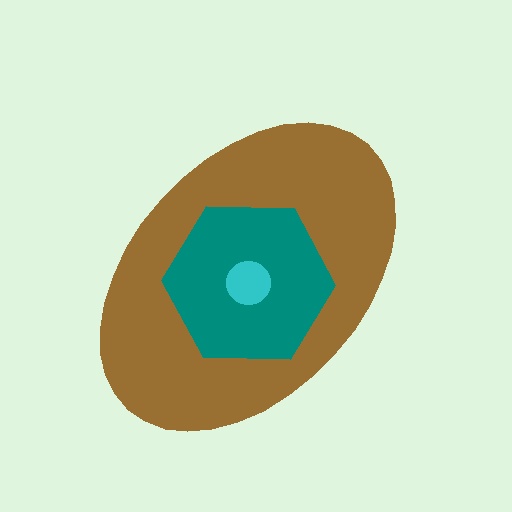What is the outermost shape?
The brown ellipse.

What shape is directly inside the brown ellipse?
The teal hexagon.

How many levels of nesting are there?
3.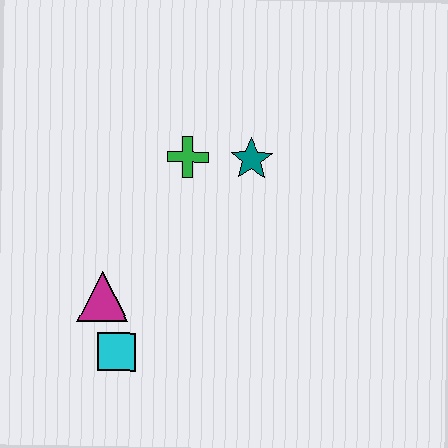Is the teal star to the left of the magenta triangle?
No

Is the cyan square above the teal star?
No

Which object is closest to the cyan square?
The magenta triangle is closest to the cyan square.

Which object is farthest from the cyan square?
The teal star is farthest from the cyan square.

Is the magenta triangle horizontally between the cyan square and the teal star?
No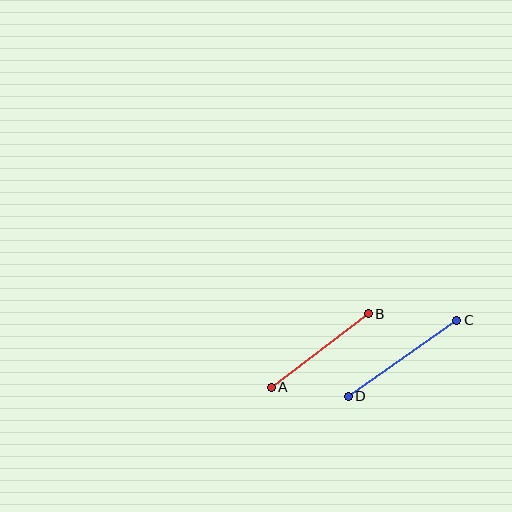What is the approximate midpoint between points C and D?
The midpoint is at approximately (403, 358) pixels.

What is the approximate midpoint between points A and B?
The midpoint is at approximately (320, 351) pixels.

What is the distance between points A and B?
The distance is approximately 122 pixels.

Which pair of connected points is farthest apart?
Points C and D are farthest apart.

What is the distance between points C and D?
The distance is approximately 132 pixels.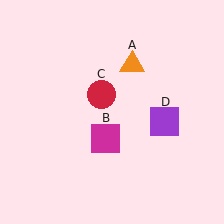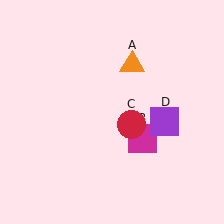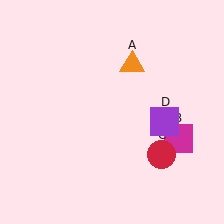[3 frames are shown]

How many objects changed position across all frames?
2 objects changed position: magenta square (object B), red circle (object C).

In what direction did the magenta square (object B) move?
The magenta square (object B) moved right.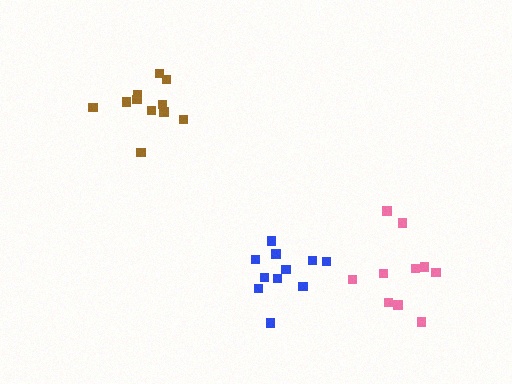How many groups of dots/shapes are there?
There are 3 groups.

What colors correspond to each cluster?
The clusters are colored: pink, blue, brown.